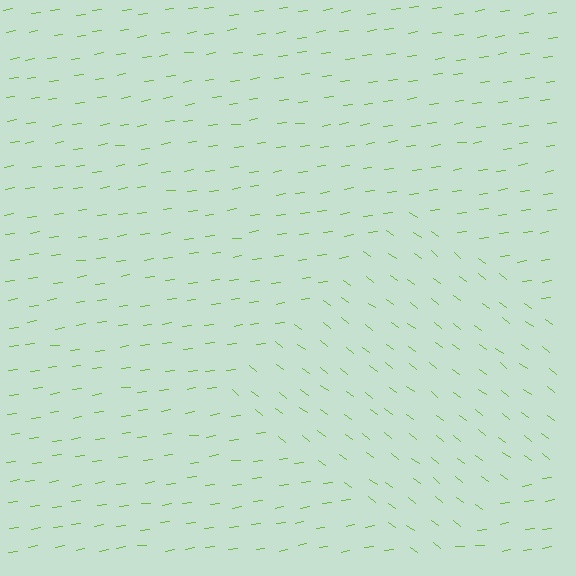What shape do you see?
I see a diamond.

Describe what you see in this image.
The image is filled with small lime line segments. A diamond region in the image has lines oriented differently from the surrounding lines, creating a visible texture boundary.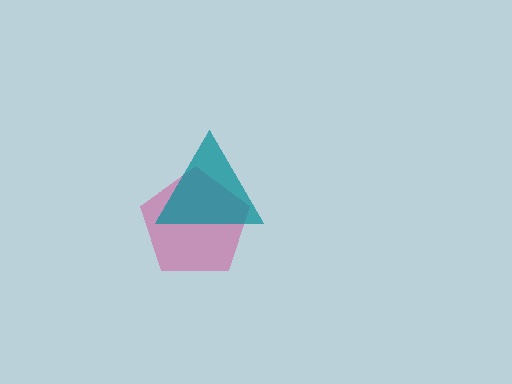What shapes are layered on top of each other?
The layered shapes are: a magenta pentagon, a teal triangle.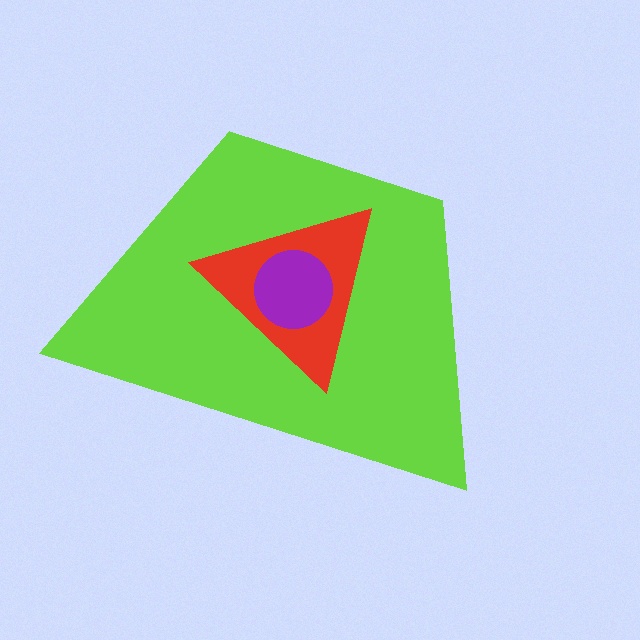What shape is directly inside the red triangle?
The purple circle.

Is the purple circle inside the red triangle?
Yes.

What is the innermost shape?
The purple circle.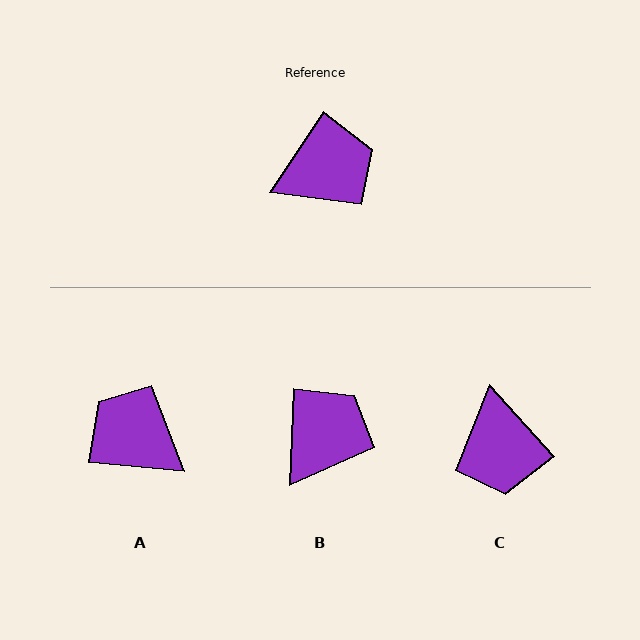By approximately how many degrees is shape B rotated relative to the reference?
Approximately 31 degrees counter-clockwise.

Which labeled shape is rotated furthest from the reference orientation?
A, about 118 degrees away.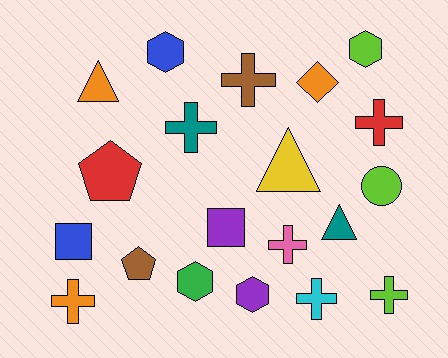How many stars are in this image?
There are no stars.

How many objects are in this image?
There are 20 objects.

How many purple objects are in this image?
There are 2 purple objects.